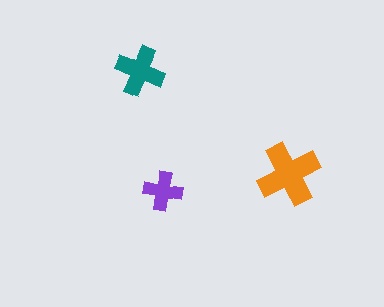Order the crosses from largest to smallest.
the orange one, the teal one, the purple one.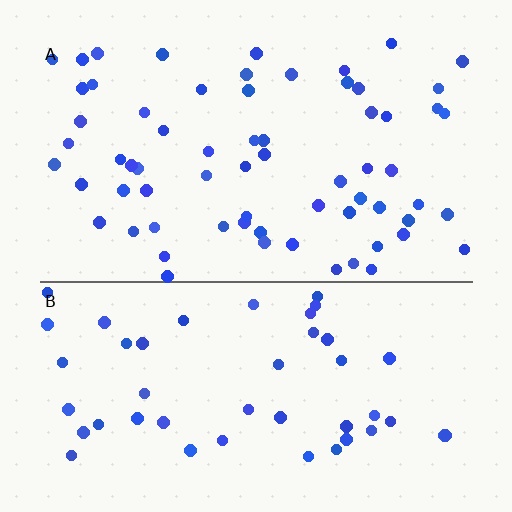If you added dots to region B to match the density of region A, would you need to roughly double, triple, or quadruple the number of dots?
Approximately double.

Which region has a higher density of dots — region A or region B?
A (the top).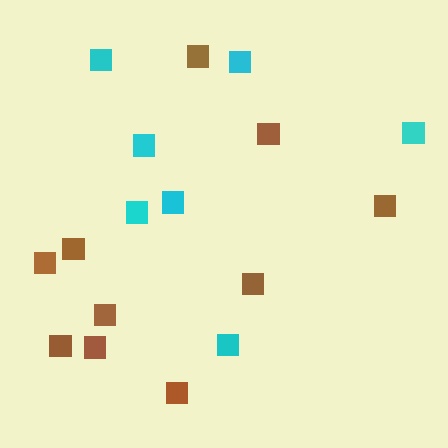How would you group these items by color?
There are 2 groups: one group of cyan squares (7) and one group of brown squares (10).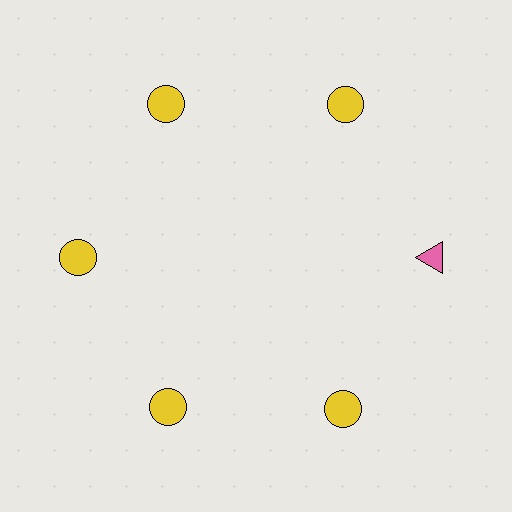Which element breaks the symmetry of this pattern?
The pink triangle at roughly the 3 o'clock position breaks the symmetry. All other shapes are yellow circles.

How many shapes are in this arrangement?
There are 6 shapes arranged in a ring pattern.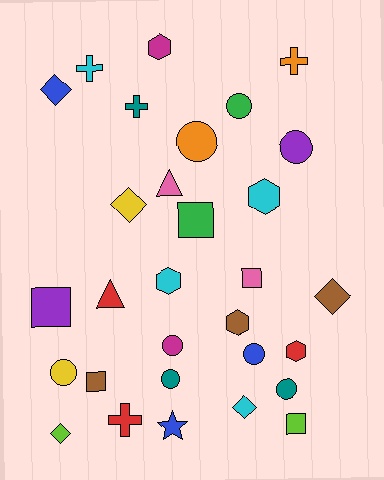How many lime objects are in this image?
There are 2 lime objects.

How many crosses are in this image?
There are 4 crosses.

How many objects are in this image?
There are 30 objects.